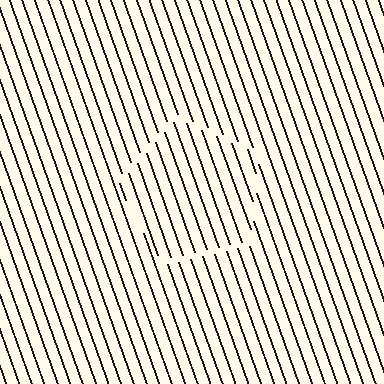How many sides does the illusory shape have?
5 sides — the line-ends trace a pentagon.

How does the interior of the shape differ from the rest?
The interior of the shape contains the same grating, shifted by half a period — the contour is defined by the phase discontinuity where line-ends from the inner and outer gratings abut.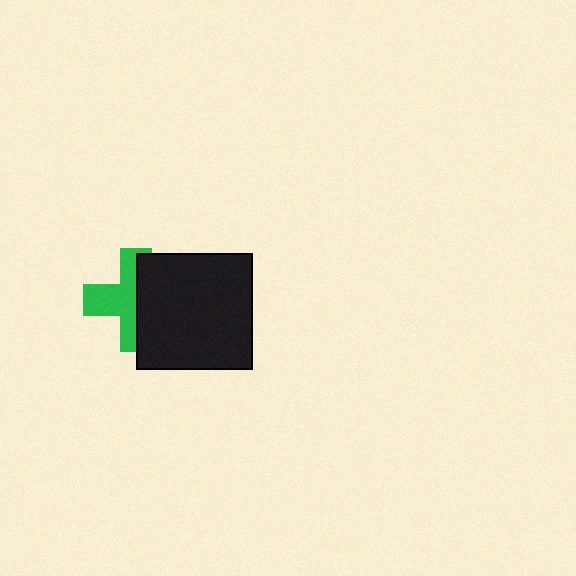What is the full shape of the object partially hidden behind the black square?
The partially hidden object is a green cross.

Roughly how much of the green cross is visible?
About half of it is visible (roughly 52%).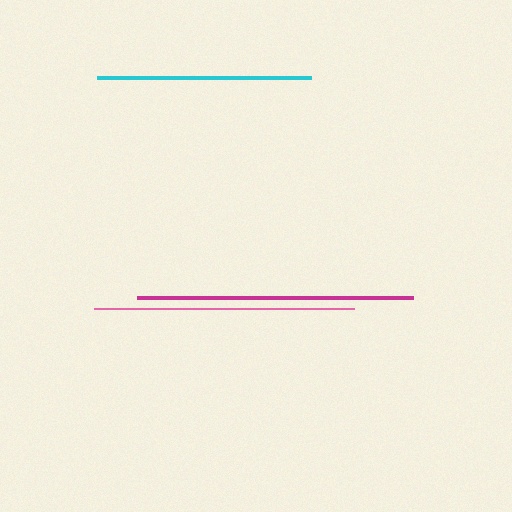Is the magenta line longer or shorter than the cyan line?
The magenta line is longer than the cyan line.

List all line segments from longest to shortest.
From longest to shortest: magenta, pink, cyan.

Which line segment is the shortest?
The cyan line is the shortest at approximately 214 pixels.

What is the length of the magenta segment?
The magenta segment is approximately 276 pixels long.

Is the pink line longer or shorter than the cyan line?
The pink line is longer than the cyan line.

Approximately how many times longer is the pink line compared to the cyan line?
The pink line is approximately 1.2 times the length of the cyan line.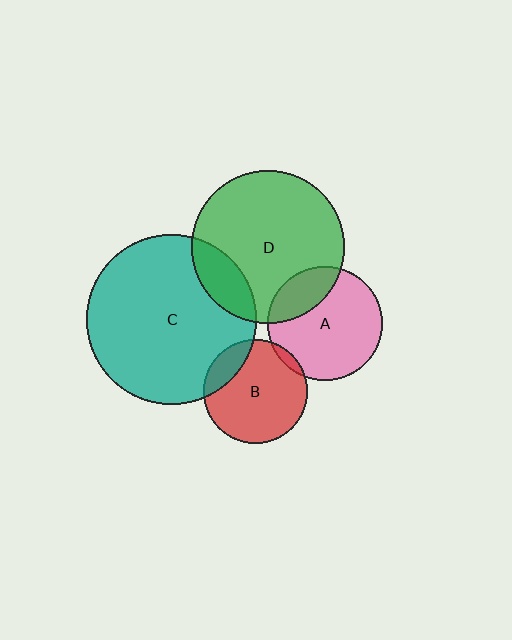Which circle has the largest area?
Circle C (teal).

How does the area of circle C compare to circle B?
Approximately 2.7 times.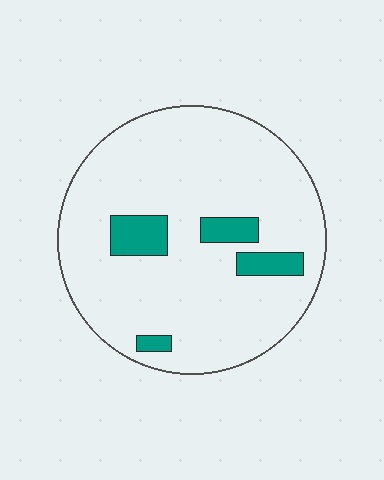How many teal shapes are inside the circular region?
4.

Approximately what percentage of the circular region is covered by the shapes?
Approximately 10%.